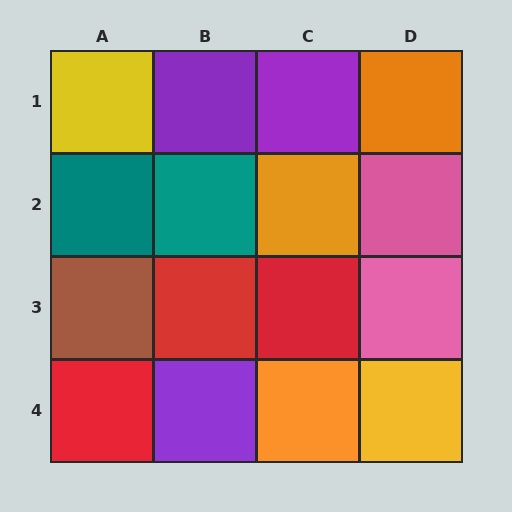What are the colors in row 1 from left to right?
Yellow, purple, purple, orange.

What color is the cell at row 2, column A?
Teal.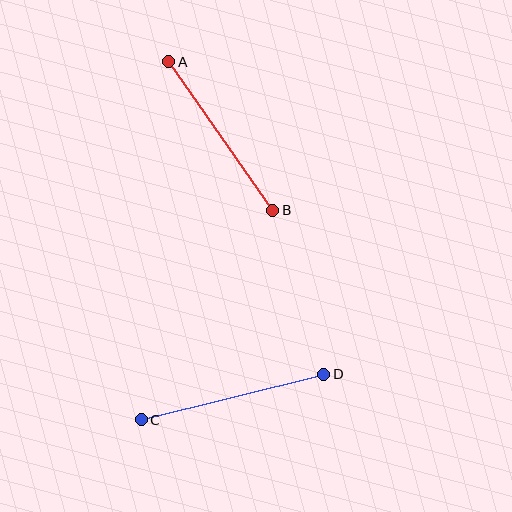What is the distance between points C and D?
The distance is approximately 188 pixels.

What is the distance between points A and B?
The distance is approximately 181 pixels.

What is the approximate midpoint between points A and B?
The midpoint is at approximately (221, 136) pixels.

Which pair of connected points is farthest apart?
Points C and D are farthest apart.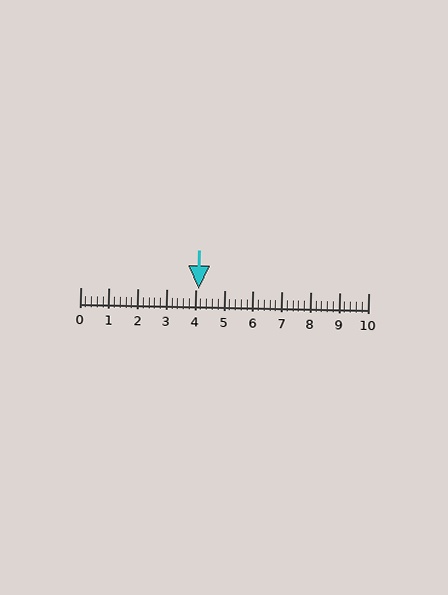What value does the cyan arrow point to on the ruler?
The cyan arrow points to approximately 4.1.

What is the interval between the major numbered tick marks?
The major tick marks are spaced 1 units apart.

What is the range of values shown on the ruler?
The ruler shows values from 0 to 10.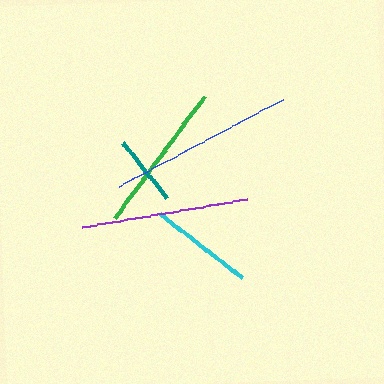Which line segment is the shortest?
The teal line is the shortest at approximately 72 pixels.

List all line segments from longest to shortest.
From longest to shortest: blue, purple, green, cyan, teal.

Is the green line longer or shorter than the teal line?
The green line is longer than the teal line.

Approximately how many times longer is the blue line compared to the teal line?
The blue line is approximately 2.6 times the length of the teal line.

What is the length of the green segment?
The green segment is approximately 151 pixels long.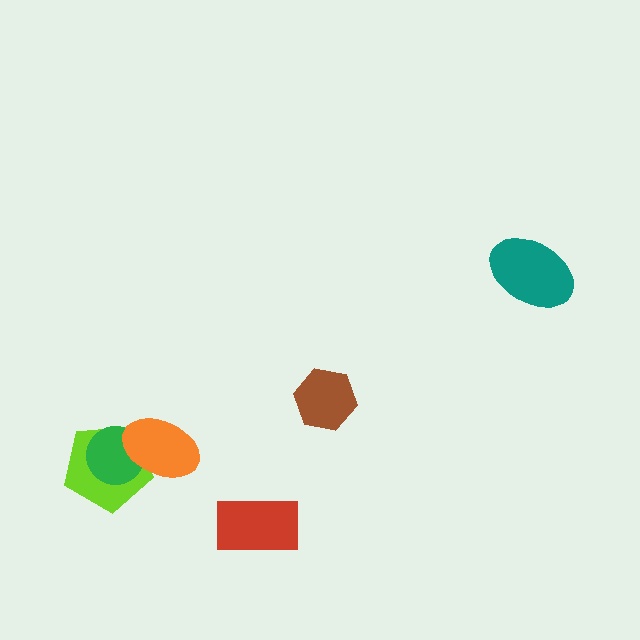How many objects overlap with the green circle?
2 objects overlap with the green circle.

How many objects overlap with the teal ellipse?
0 objects overlap with the teal ellipse.